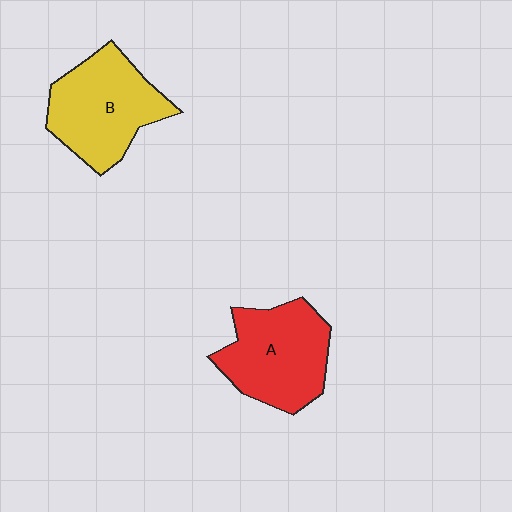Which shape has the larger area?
Shape B (yellow).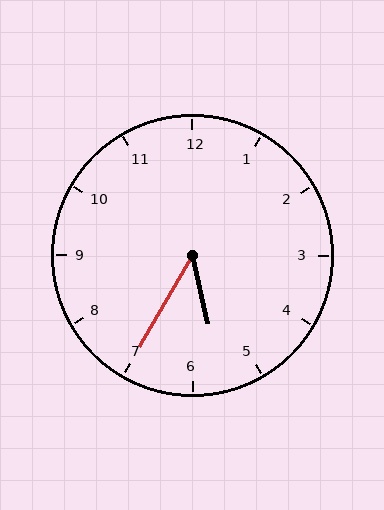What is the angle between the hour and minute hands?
Approximately 42 degrees.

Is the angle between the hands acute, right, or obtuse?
It is acute.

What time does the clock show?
5:35.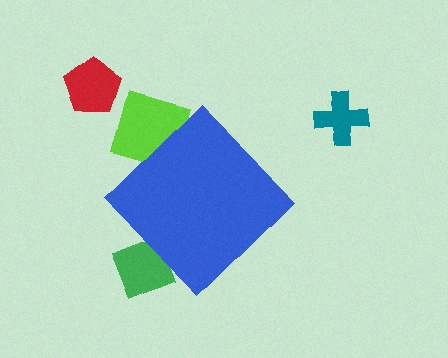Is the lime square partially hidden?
Yes, the lime square is partially hidden behind the blue diamond.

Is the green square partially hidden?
Yes, the green square is partially hidden behind the blue diamond.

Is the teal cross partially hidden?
No, the teal cross is fully visible.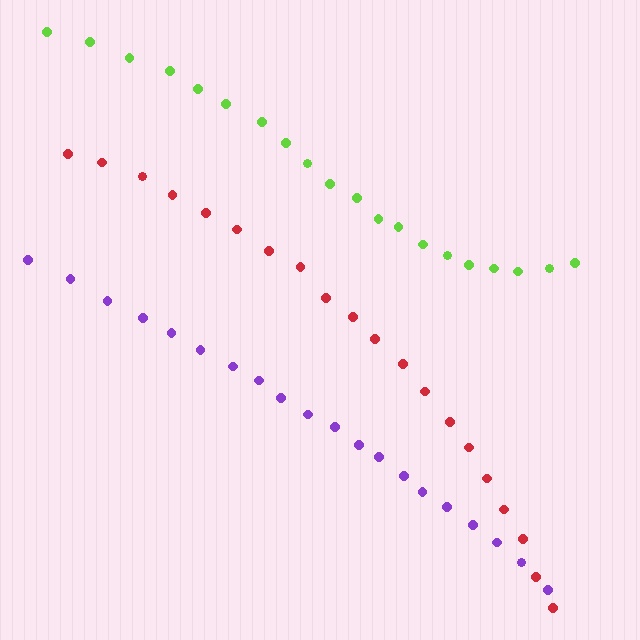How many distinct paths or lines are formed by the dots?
There are 3 distinct paths.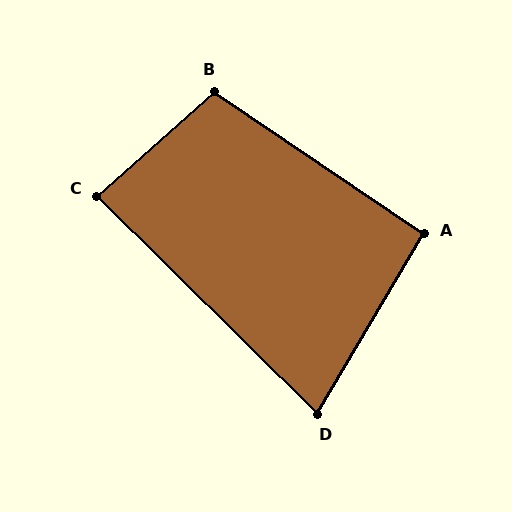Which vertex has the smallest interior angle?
D, at approximately 76 degrees.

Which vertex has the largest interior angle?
B, at approximately 104 degrees.